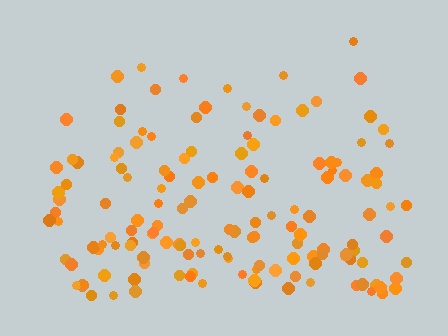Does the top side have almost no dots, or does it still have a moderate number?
Still a moderate number, just noticeably fewer than the bottom.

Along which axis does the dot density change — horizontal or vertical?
Vertical.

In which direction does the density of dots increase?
From top to bottom, with the bottom side densest.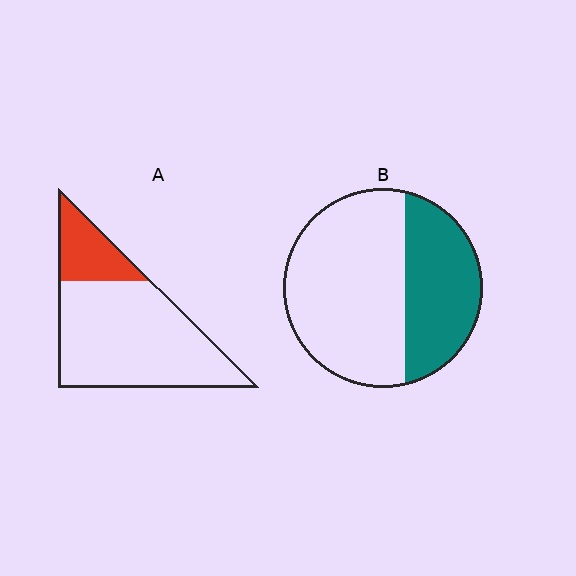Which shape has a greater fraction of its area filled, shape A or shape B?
Shape B.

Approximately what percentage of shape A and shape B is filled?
A is approximately 20% and B is approximately 35%.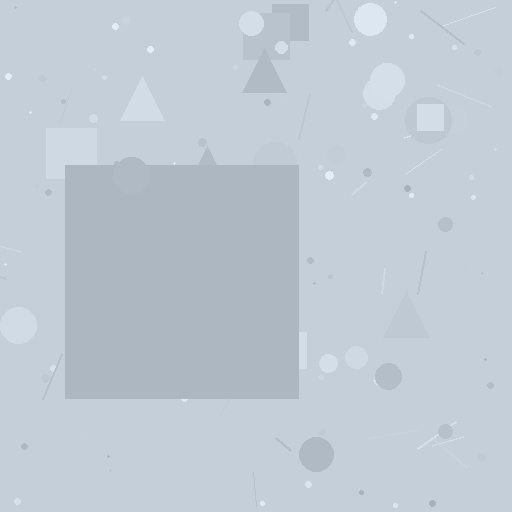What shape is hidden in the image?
A square is hidden in the image.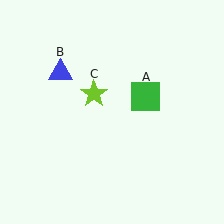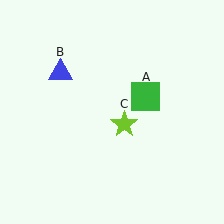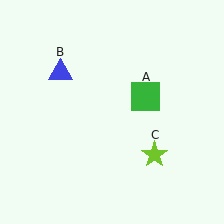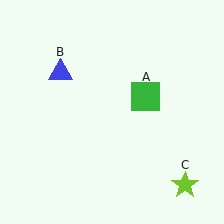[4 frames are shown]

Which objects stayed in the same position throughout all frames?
Green square (object A) and blue triangle (object B) remained stationary.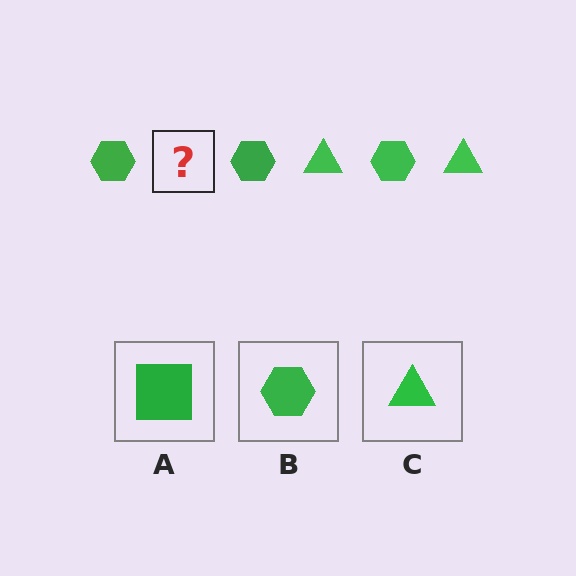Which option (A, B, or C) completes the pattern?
C.